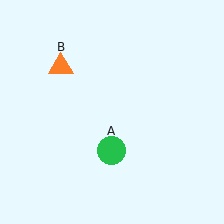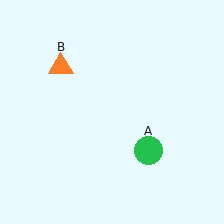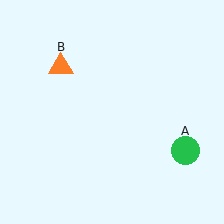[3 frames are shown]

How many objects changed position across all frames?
1 object changed position: green circle (object A).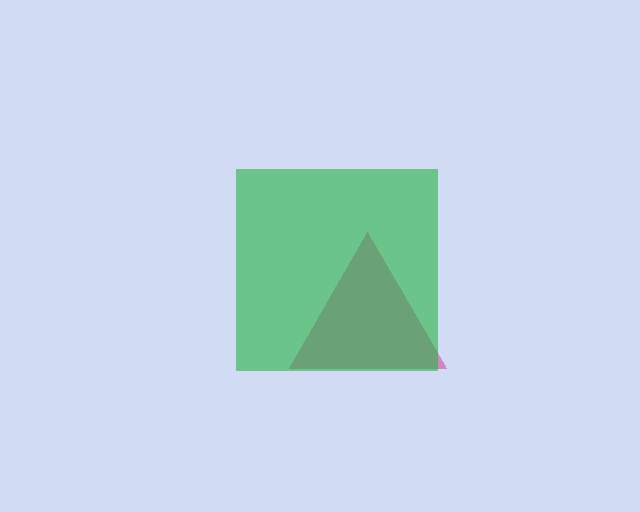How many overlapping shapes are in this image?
There are 2 overlapping shapes in the image.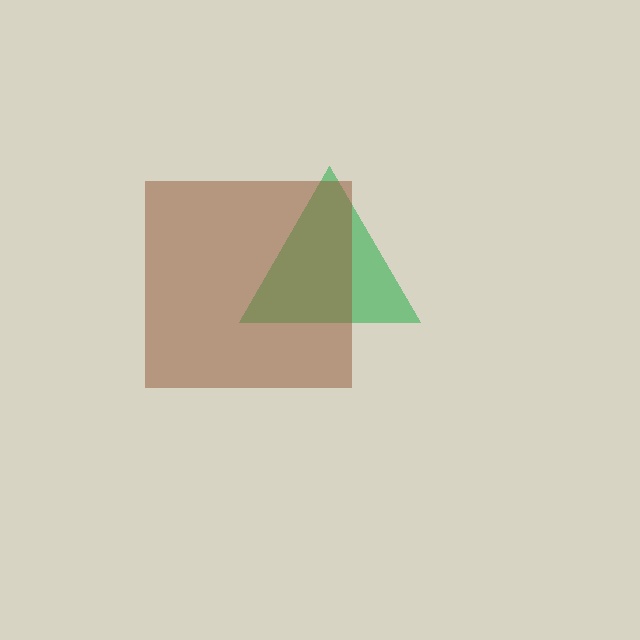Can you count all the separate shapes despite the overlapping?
Yes, there are 2 separate shapes.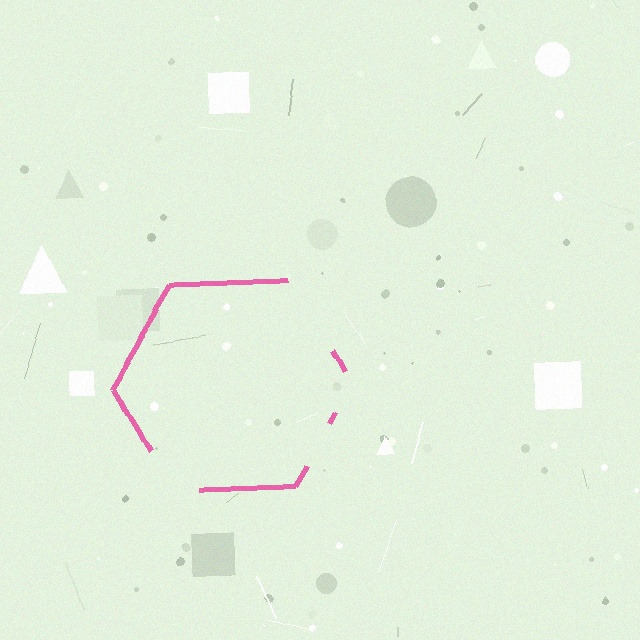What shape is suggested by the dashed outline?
The dashed outline suggests a hexagon.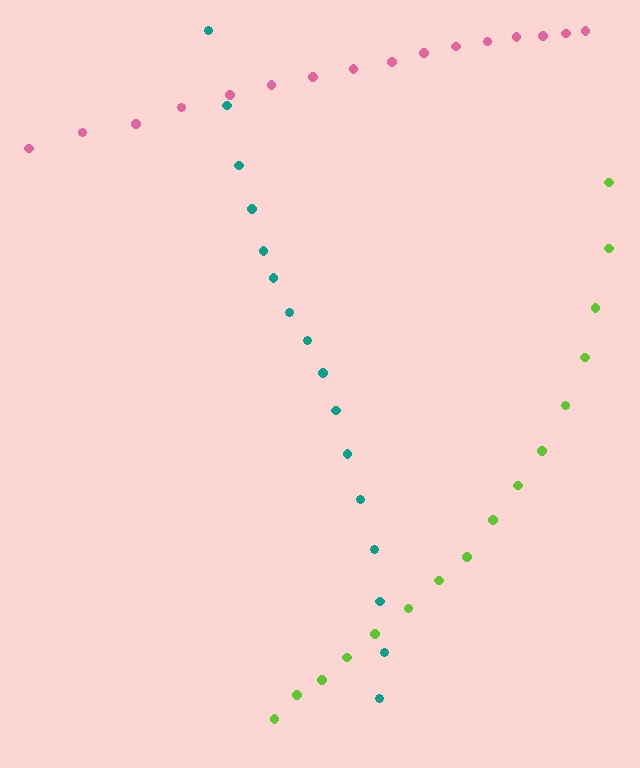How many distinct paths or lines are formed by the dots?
There are 3 distinct paths.